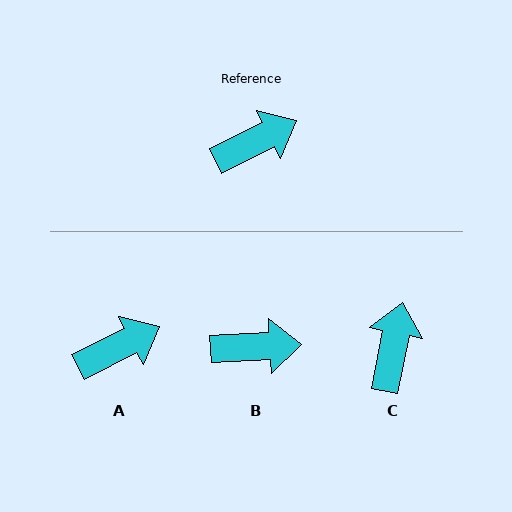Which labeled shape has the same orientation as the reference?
A.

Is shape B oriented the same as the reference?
No, it is off by about 23 degrees.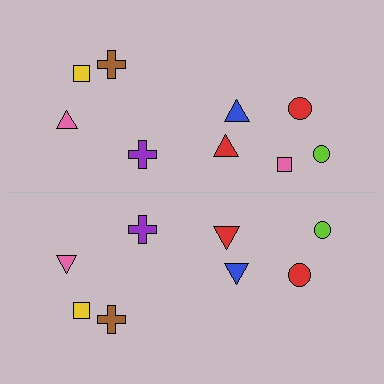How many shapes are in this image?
There are 17 shapes in this image.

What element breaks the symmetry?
A pink square is missing from the bottom side.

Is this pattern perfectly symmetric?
No, the pattern is not perfectly symmetric. A pink square is missing from the bottom side.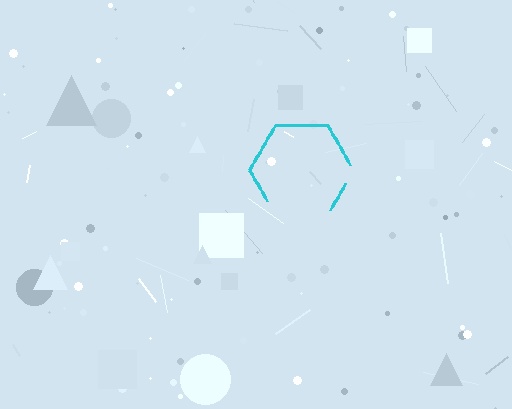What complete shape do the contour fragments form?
The contour fragments form a hexagon.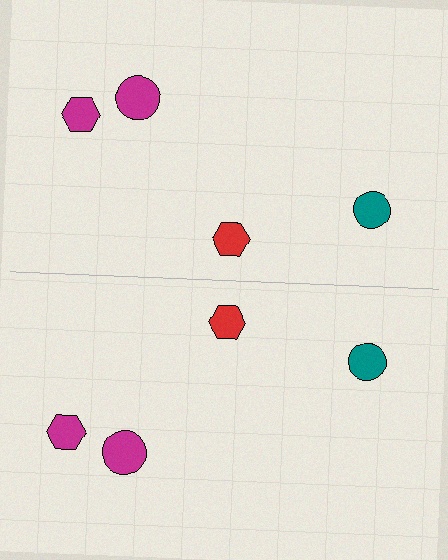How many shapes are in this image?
There are 8 shapes in this image.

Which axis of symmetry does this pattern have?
The pattern has a horizontal axis of symmetry running through the center of the image.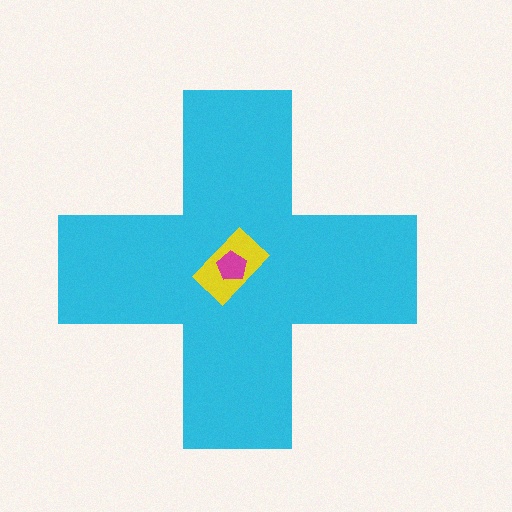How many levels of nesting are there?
3.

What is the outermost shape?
The cyan cross.